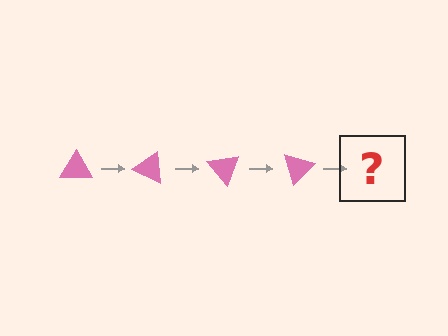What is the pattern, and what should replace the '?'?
The pattern is that the triangle rotates 25 degrees each step. The '?' should be a pink triangle rotated 100 degrees.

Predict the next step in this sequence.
The next step is a pink triangle rotated 100 degrees.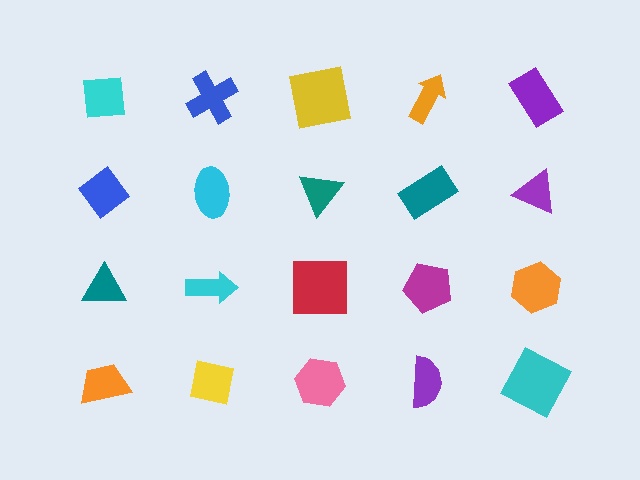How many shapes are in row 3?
5 shapes.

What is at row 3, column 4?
A magenta pentagon.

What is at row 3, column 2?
A cyan arrow.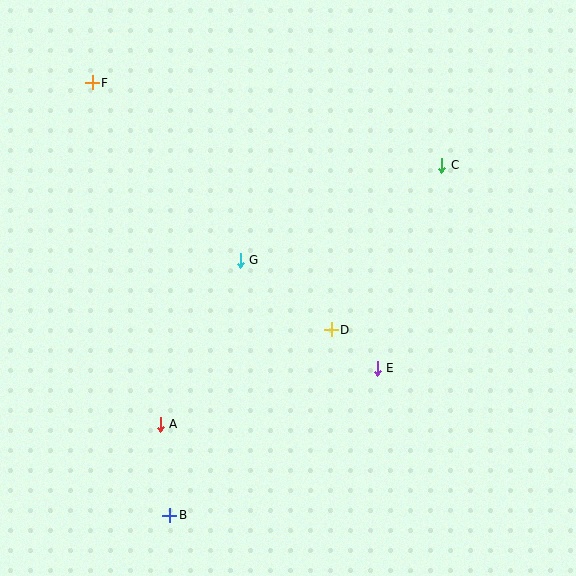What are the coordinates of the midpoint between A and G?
The midpoint between A and G is at (200, 342).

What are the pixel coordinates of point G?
Point G is at (240, 260).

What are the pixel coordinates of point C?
Point C is at (442, 165).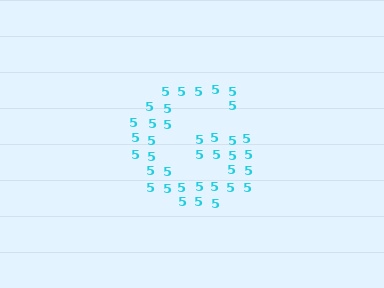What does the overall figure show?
The overall figure shows the letter G.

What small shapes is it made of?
It is made of small digit 5's.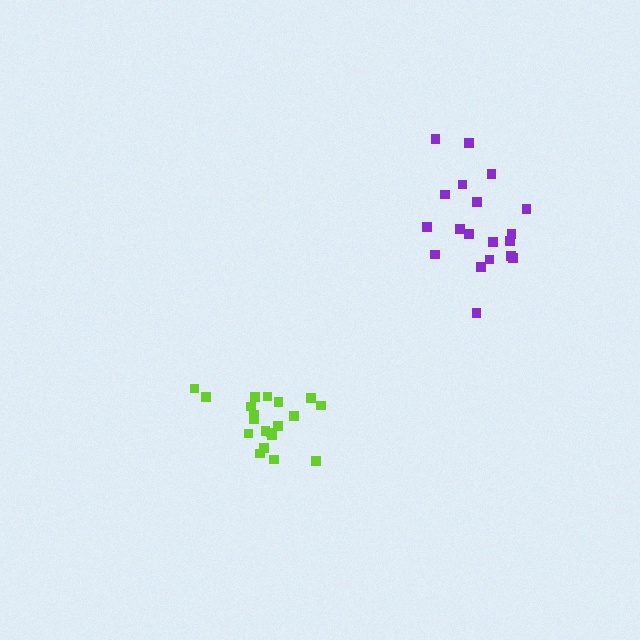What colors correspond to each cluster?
The clusters are colored: lime, purple.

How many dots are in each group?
Group 1: 20 dots, Group 2: 19 dots (39 total).